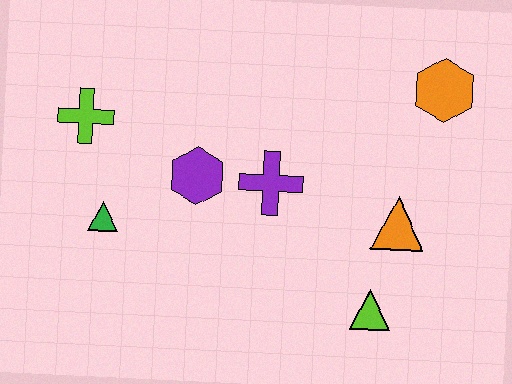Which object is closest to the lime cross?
The green triangle is closest to the lime cross.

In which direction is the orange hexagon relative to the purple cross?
The orange hexagon is to the right of the purple cross.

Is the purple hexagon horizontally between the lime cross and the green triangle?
No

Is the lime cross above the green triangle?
Yes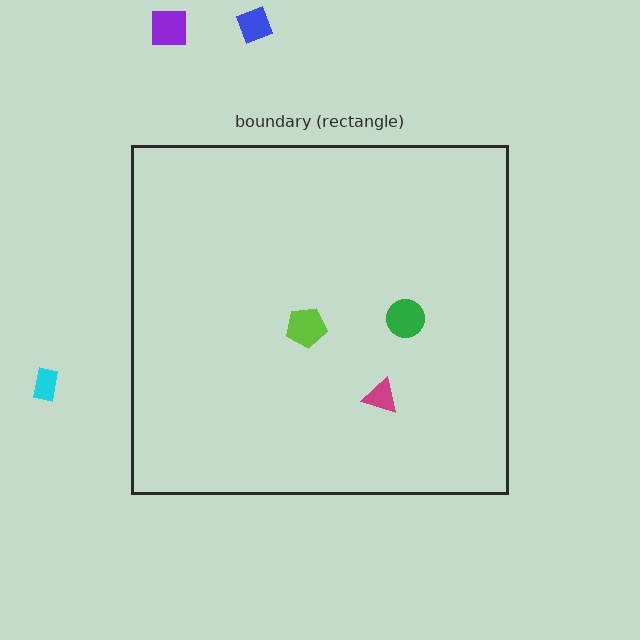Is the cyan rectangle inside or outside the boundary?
Outside.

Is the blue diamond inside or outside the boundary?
Outside.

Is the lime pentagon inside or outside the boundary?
Inside.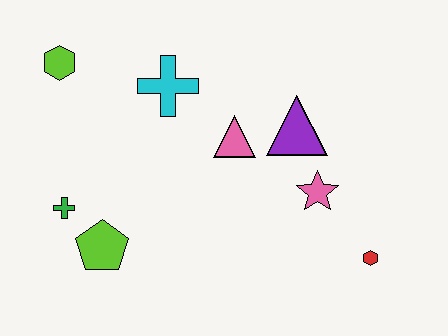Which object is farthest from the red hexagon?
The lime hexagon is farthest from the red hexagon.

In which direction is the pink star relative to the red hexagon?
The pink star is above the red hexagon.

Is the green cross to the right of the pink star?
No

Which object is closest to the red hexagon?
The pink star is closest to the red hexagon.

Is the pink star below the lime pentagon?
No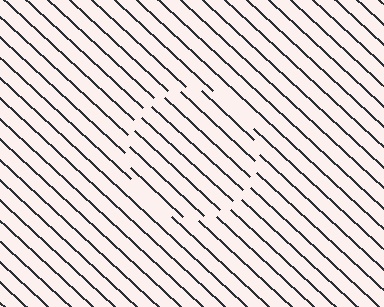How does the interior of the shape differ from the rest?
The interior of the shape contains the same grating, shifted by half a period — the contour is defined by the phase discontinuity where line-ends from the inner and outer gratings abut.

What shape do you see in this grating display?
An illusory circle. The interior of the shape contains the same grating, shifted by half a period — the contour is defined by the phase discontinuity where line-ends from the inner and outer gratings abut.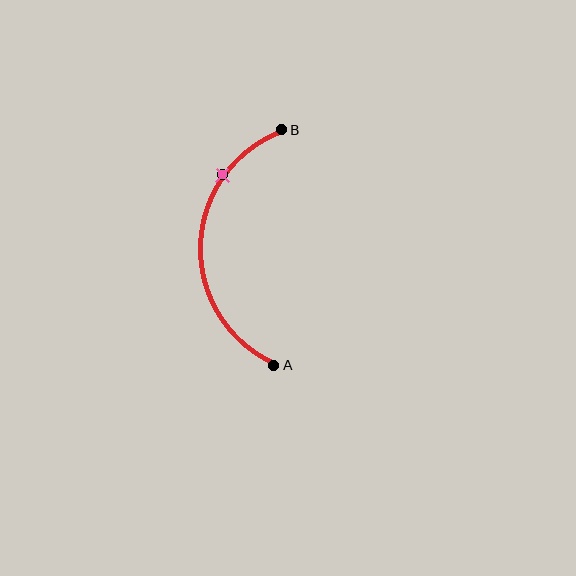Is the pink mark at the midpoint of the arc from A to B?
No. The pink mark lies on the arc but is closer to endpoint B. The arc midpoint would be at the point on the curve equidistant along the arc from both A and B.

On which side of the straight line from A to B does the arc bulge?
The arc bulges to the left of the straight line connecting A and B.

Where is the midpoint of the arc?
The arc midpoint is the point on the curve farthest from the straight line joining A and B. It sits to the left of that line.